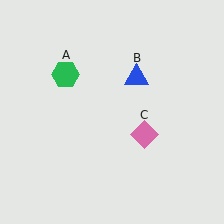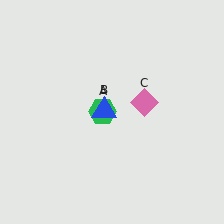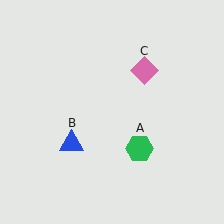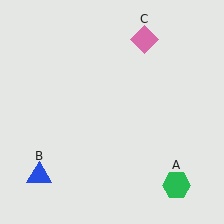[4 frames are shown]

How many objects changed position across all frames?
3 objects changed position: green hexagon (object A), blue triangle (object B), pink diamond (object C).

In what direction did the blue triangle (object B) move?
The blue triangle (object B) moved down and to the left.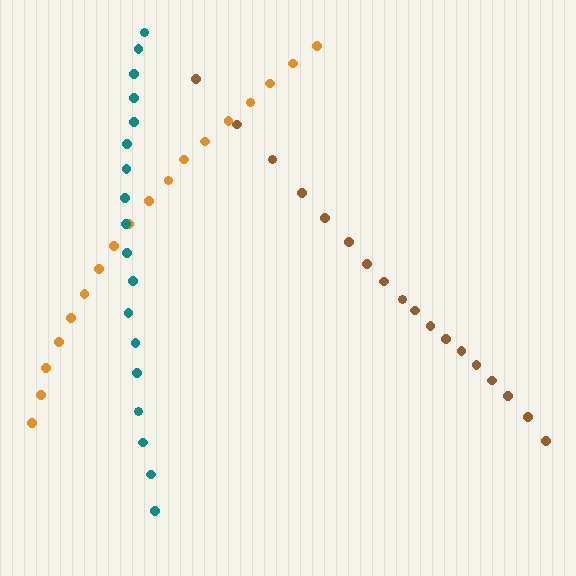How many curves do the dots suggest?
There are 3 distinct paths.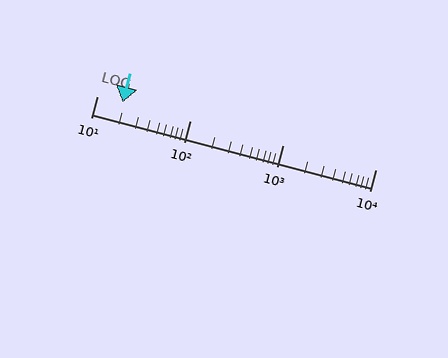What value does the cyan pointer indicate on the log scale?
The pointer indicates approximately 19.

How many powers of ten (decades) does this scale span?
The scale spans 3 decades, from 10 to 10000.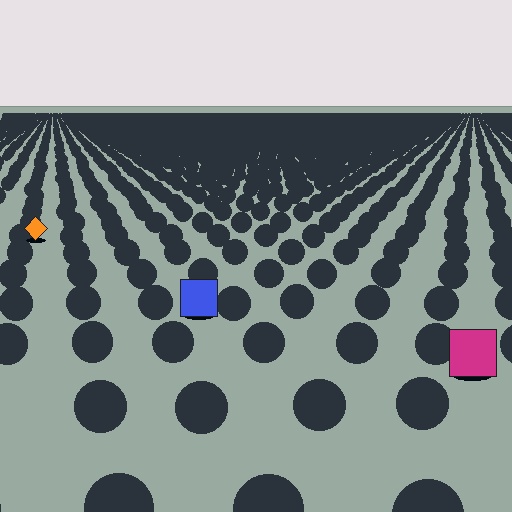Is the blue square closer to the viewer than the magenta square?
No. The magenta square is closer — you can tell from the texture gradient: the ground texture is coarser near it.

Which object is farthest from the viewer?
The orange diamond is farthest from the viewer. It appears smaller and the ground texture around it is denser.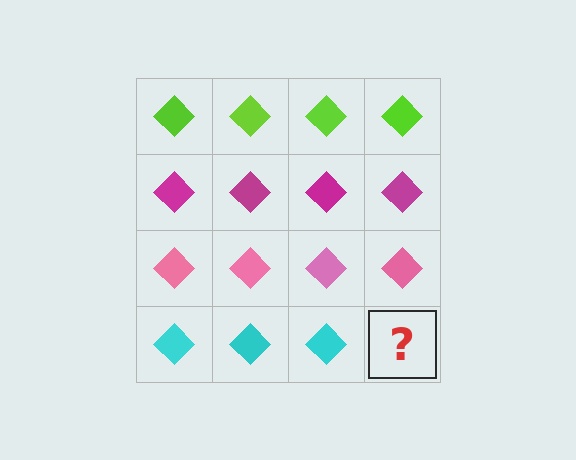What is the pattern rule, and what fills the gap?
The rule is that each row has a consistent color. The gap should be filled with a cyan diamond.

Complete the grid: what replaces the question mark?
The question mark should be replaced with a cyan diamond.